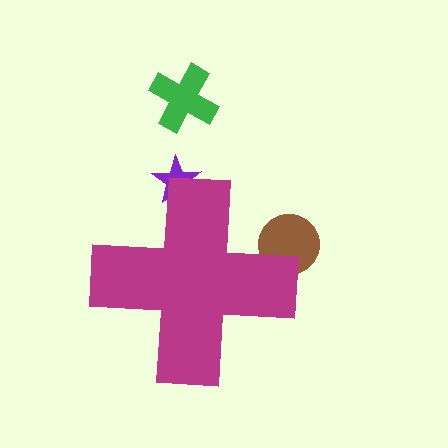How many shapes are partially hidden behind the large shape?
2 shapes are partially hidden.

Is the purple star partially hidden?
Yes, the purple star is partially hidden behind the magenta cross.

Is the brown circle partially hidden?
Yes, the brown circle is partially hidden behind the magenta cross.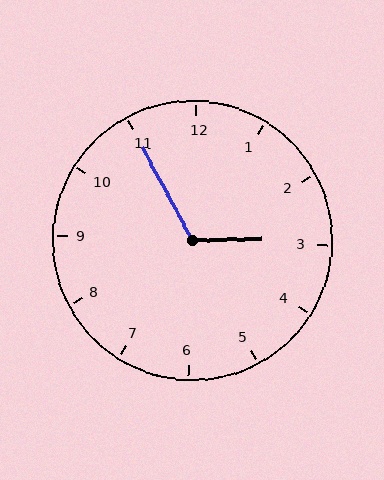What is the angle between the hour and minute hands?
Approximately 118 degrees.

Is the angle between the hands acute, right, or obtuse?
It is obtuse.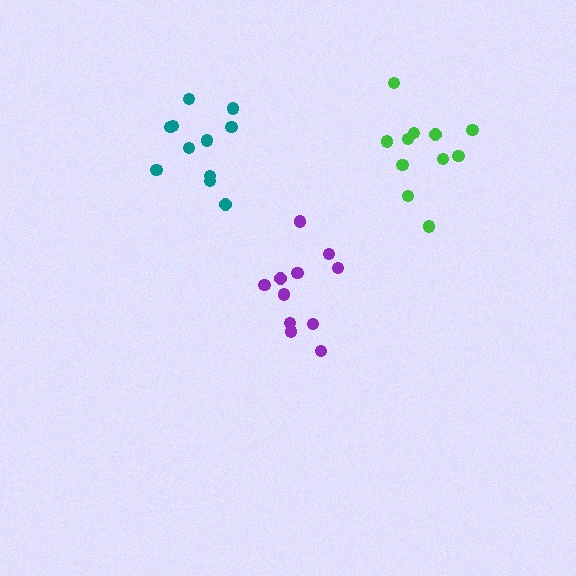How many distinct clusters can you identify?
There are 3 distinct clusters.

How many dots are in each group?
Group 1: 11 dots, Group 2: 11 dots, Group 3: 11 dots (33 total).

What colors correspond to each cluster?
The clusters are colored: purple, teal, green.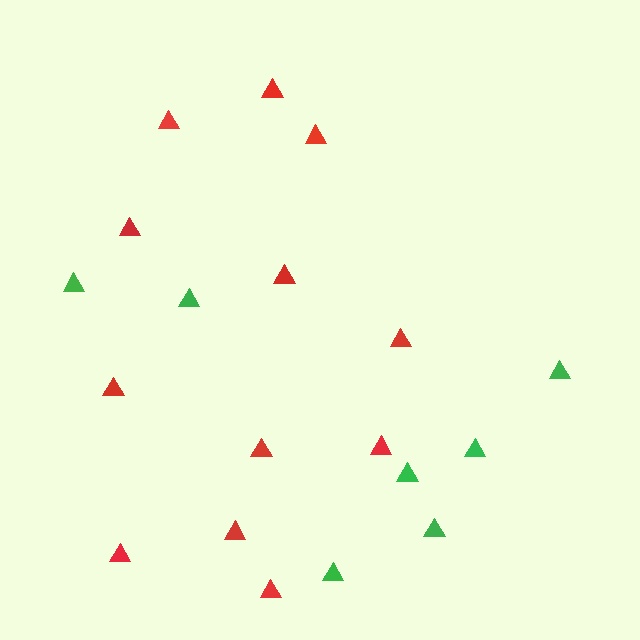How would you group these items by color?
There are 2 groups: one group of red triangles (12) and one group of green triangles (7).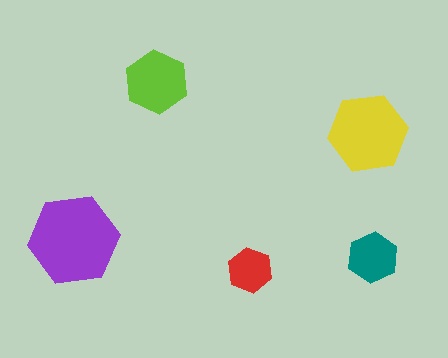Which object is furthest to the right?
The teal hexagon is rightmost.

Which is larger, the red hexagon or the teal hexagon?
The teal one.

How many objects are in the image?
There are 5 objects in the image.